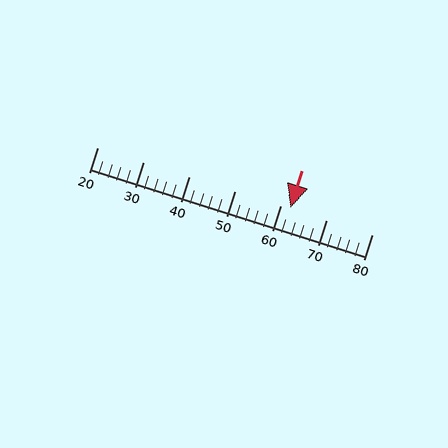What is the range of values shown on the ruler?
The ruler shows values from 20 to 80.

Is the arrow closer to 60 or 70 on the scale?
The arrow is closer to 60.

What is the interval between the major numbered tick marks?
The major tick marks are spaced 10 units apart.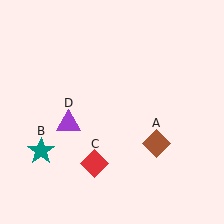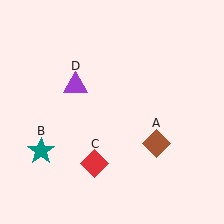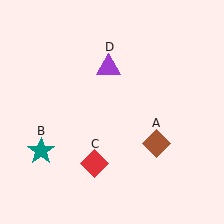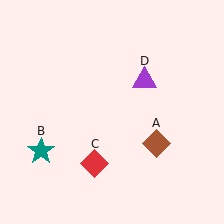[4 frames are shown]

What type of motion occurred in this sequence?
The purple triangle (object D) rotated clockwise around the center of the scene.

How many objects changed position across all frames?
1 object changed position: purple triangle (object D).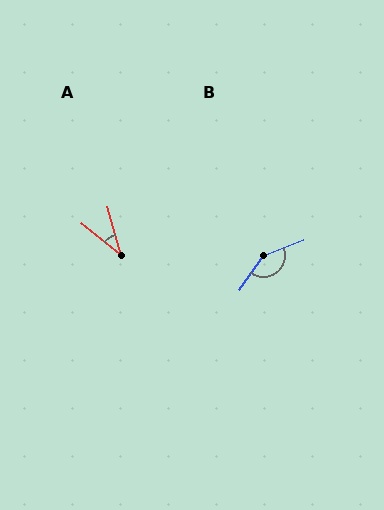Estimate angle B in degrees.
Approximately 146 degrees.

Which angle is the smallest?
A, at approximately 36 degrees.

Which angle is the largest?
B, at approximately 146 degrees.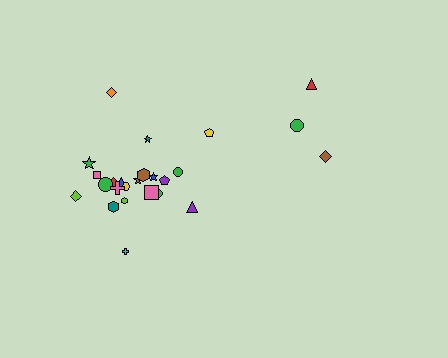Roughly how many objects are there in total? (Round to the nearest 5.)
Roughly 25 objects in total.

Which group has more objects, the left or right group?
The left group.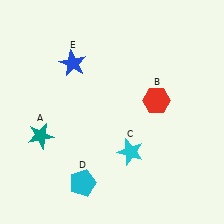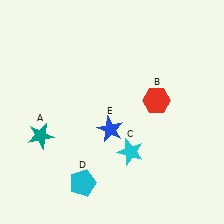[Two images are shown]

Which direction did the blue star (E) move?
The blue star (E) moved down.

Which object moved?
The blue star (E) moved down.